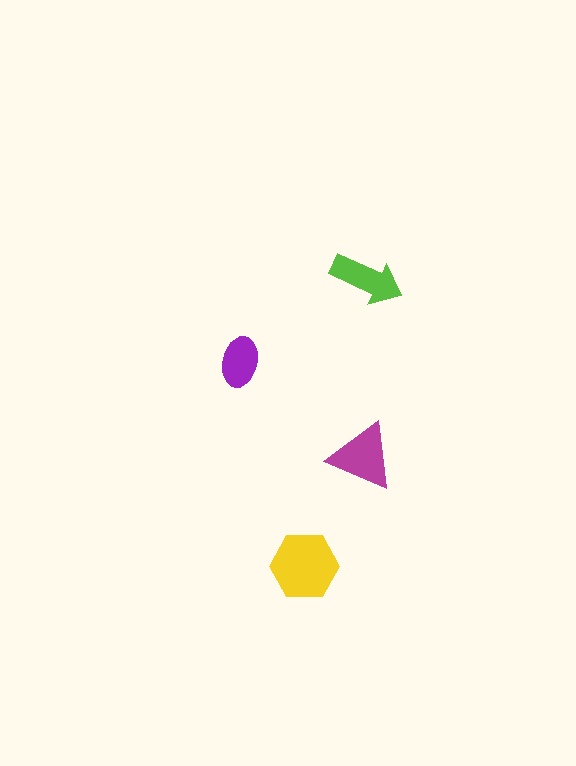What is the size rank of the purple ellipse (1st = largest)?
4th.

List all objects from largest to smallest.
The yellow hexagon, the magenta triangle, the lime arrow, the purple ellipse.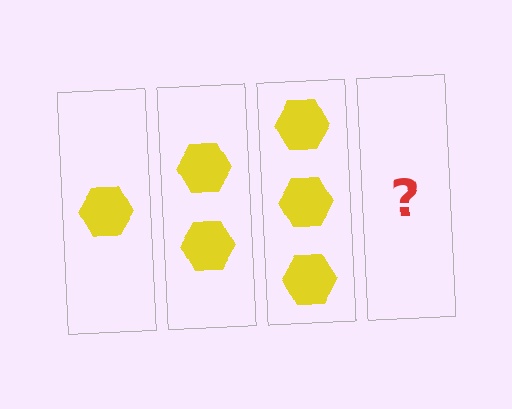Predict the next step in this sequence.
The next step is 4 hexagons.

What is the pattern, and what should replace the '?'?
The pattern is that each step adds one more hexagon. The '?' should be 4 hexagons.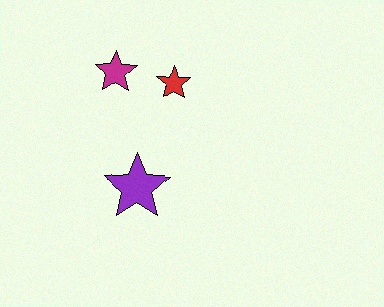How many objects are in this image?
There are 3 objects.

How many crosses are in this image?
There are no crosses.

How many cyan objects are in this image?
There are no cyan objects.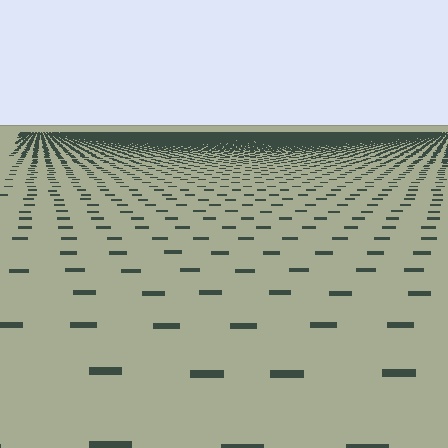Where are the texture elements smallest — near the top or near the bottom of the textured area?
Near the top.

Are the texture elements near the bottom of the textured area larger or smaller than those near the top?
Larger. Near the bottom, elements are closer to the viewer and appear at a bigger on-screen size.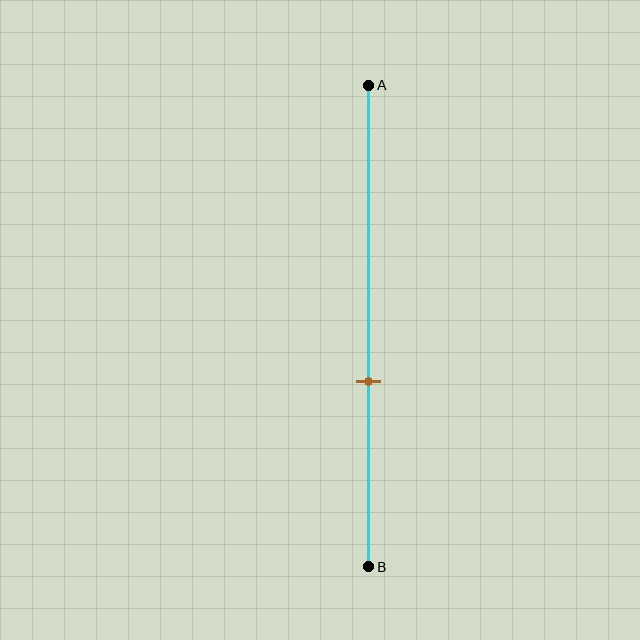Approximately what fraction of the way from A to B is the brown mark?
The brown mark is approximately 60% of the way from A to B.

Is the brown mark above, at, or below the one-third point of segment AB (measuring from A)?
The brown mark is below the one-third point of segment AB.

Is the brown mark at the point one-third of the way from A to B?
No, the mark is at about 60% from A, not at the 33% one-third point.